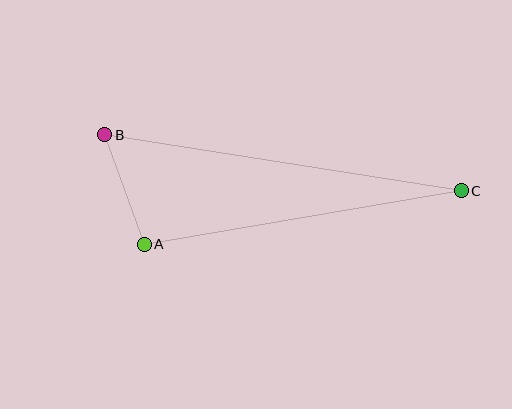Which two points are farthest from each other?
Points B and C are farthest from each other.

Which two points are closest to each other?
Points A and B are closest to each other.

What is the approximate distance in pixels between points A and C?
The distance between A and C is approximately 322 pixels.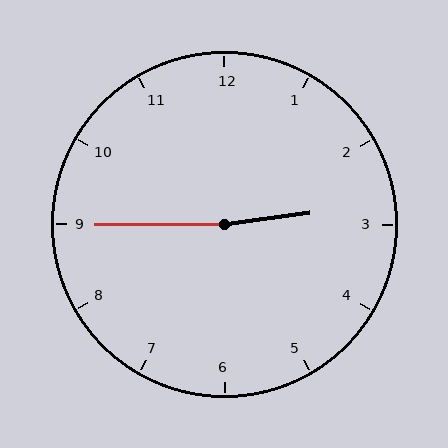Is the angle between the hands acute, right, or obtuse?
It is obtuse.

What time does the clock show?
2:45.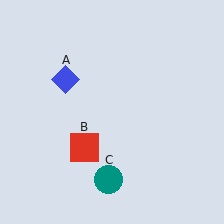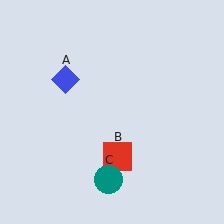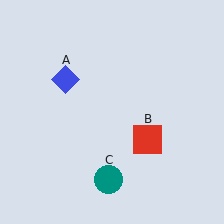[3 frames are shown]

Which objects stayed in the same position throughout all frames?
Blue diamond (object A) and teal circle (object C) remained stationary.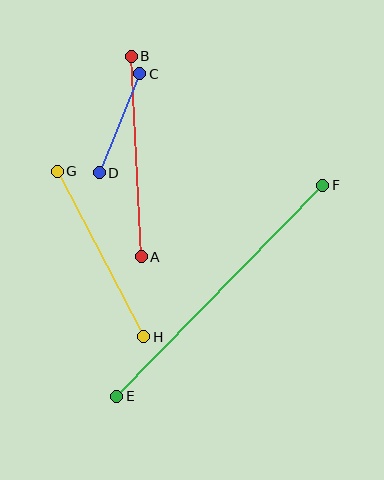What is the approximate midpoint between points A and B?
The midpoint is at approximately (136, 157) pixels.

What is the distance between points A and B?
The distance is approximately 201 pixels.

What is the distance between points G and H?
The distance is approximately 187 pixels.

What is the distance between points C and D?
The distance is approximately 107 pixels.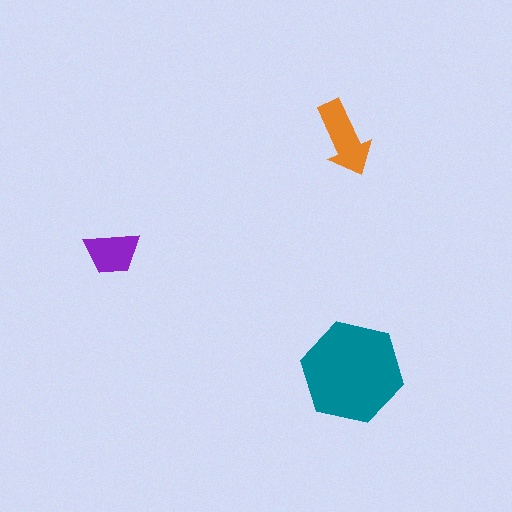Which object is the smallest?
The purple trapezoid.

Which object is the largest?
The teal hexagon.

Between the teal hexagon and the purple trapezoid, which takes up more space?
The teal hexagon.